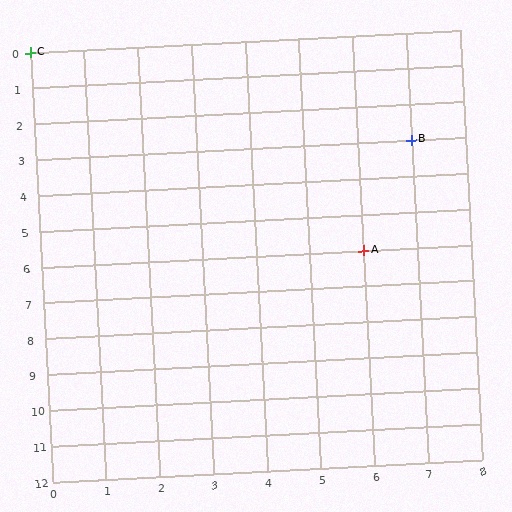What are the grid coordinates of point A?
Point A is at grid coordinates (6, 6).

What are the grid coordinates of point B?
Point B is at grid coordinates (7, 3).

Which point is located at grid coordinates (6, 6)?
Point A is at (6, 6).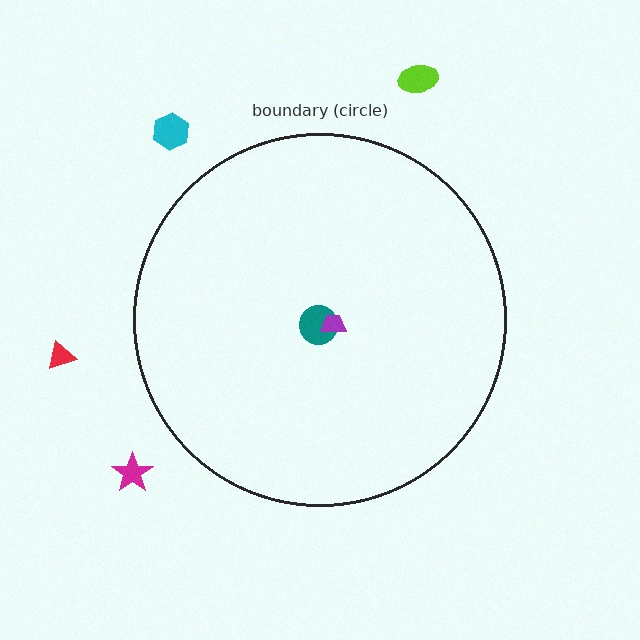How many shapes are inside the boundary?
2 inside, 4 outside.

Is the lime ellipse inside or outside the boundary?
Outside.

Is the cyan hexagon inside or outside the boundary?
Outside.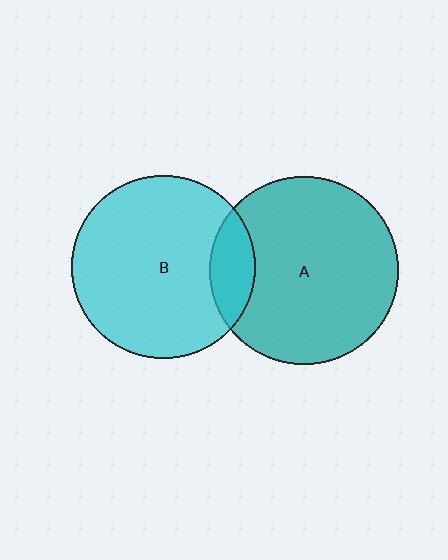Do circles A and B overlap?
Yes.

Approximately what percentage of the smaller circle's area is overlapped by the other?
Approximately 15%.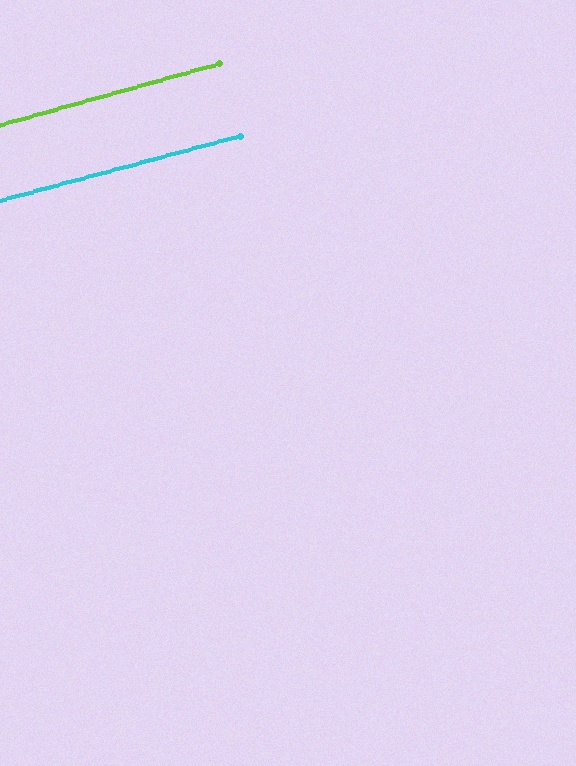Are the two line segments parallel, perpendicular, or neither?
Parallel — their directions differ by only 0.6°.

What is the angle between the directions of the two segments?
Approximately 1 degree.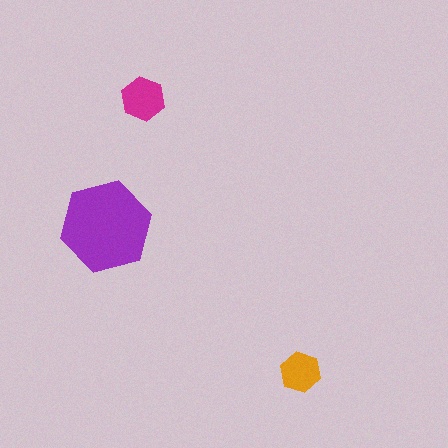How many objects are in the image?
There are 3 objects in the image.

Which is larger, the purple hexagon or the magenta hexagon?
The purple one.